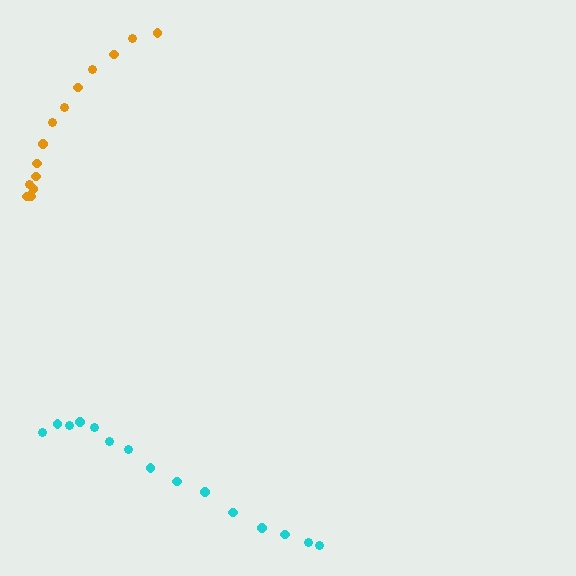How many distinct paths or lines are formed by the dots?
There are 2 distinct paths.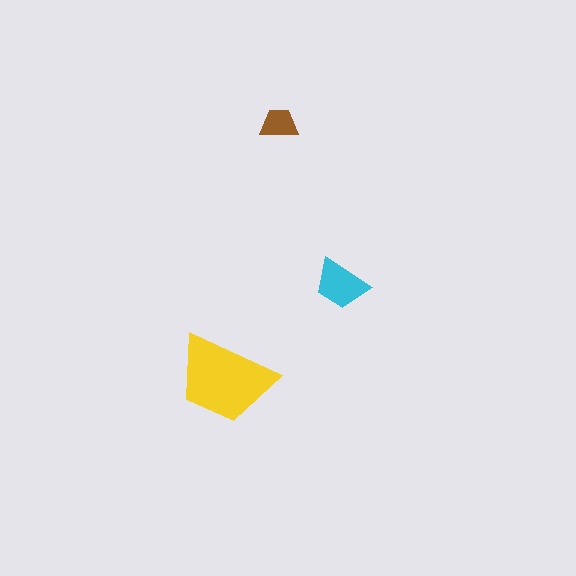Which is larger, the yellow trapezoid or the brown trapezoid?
The yellow one.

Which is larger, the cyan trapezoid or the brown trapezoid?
The cyan one.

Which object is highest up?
The brown trapezoid is topmost.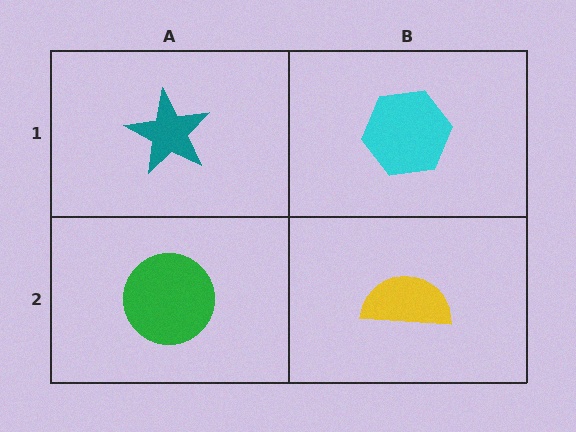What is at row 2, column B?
A yellow semicircle.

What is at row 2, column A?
A green circle.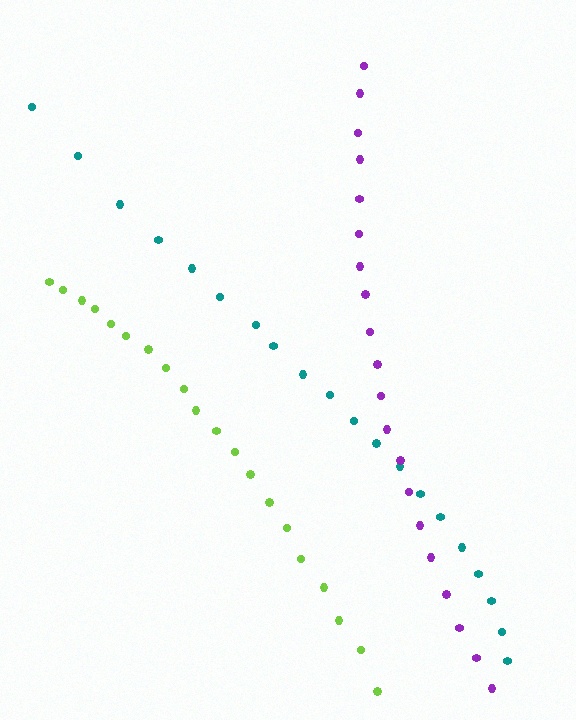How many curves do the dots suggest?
There are 3 distinct paths.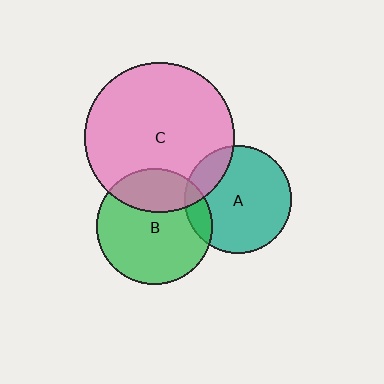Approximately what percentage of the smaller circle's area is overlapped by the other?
Approximately 15%.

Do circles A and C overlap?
Yes.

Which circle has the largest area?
Circle C (pink).